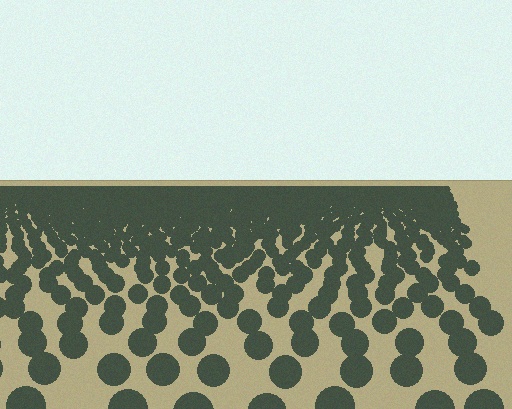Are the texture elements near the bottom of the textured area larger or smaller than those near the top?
Larger. Near the bottom, elements are closer to the viewer and appear at a bigger on-screen size.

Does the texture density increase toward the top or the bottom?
Density increases toward the top.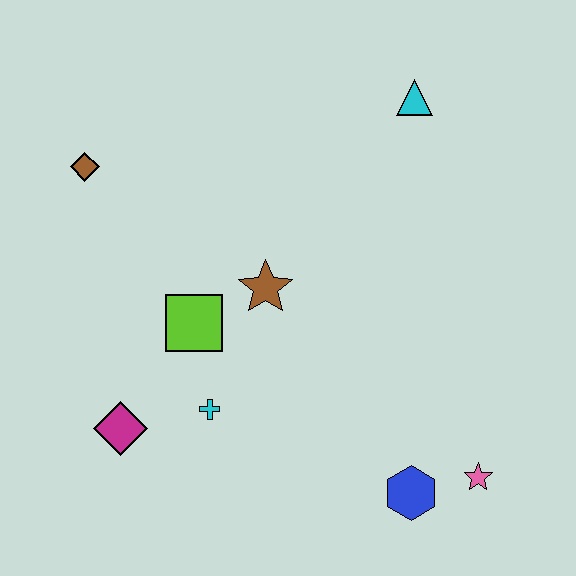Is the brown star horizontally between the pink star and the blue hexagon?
No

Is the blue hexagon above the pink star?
No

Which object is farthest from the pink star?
The brown diamond is farthest from the pink star.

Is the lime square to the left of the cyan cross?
Yes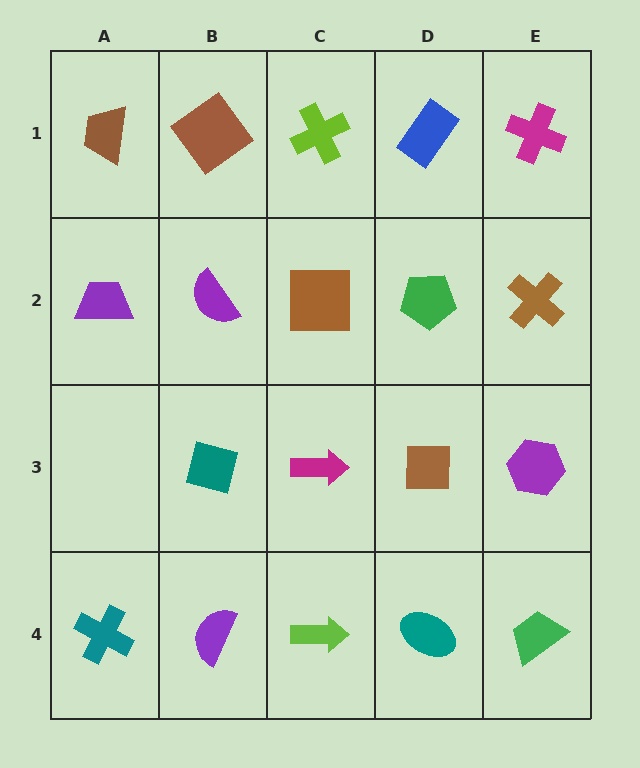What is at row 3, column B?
A teal square.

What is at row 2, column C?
A brown square.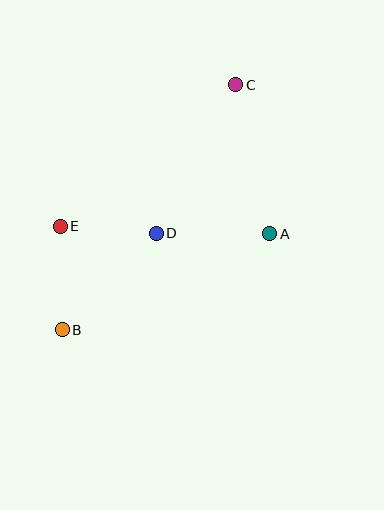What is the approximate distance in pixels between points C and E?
The distance between C and E is approximately 226 pixels.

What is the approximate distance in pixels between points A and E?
The distance between A and E is approximately 210 pixels.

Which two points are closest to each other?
Points D and E are closest to each other.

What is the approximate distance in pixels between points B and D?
The distance between B and D is approximately 135 pixels.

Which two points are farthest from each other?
Points B and C are farthest from each other.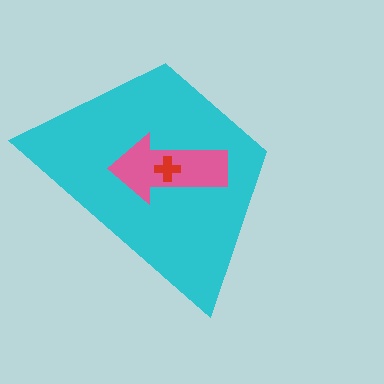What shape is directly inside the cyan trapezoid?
The pink arrow.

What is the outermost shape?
The cyan trapezoid.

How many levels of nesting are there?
3.